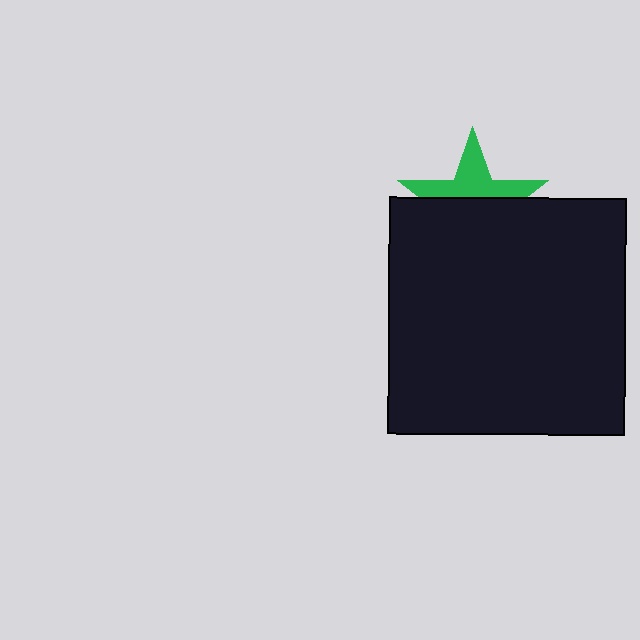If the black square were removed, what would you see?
You would see the complete green star.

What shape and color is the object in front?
The object in front is a black square.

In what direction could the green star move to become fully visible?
The green star could move up. That would shift it out from behind the black square entirely.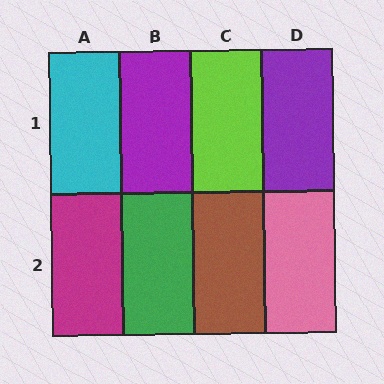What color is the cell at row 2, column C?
Brown.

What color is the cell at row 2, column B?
Green.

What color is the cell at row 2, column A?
Magenta.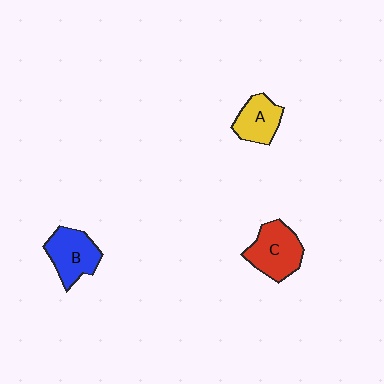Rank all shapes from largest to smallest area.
From largest to smallest: C (red), B (blue), A (yellow).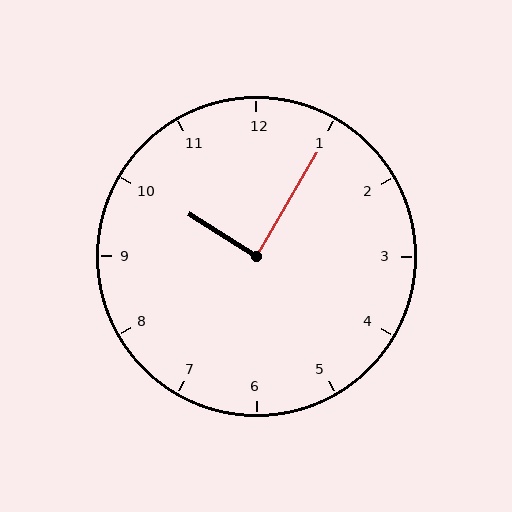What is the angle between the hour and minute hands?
Approximately 88 degrees.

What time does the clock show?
10:05.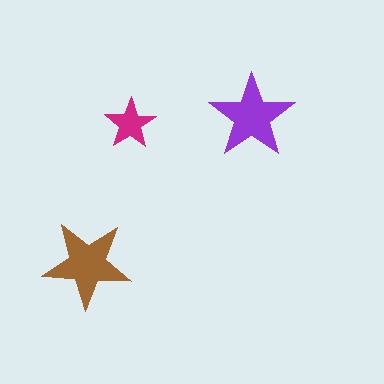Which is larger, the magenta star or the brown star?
The brown one.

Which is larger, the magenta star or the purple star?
The purple one.